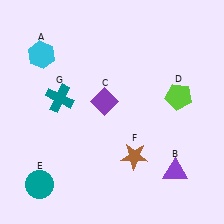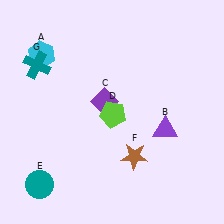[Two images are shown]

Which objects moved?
The objects that moved are: the purple triangle (B), the lime pentagon (D), the teal cross (G).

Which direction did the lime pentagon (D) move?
The lime pentagon (D) moved left.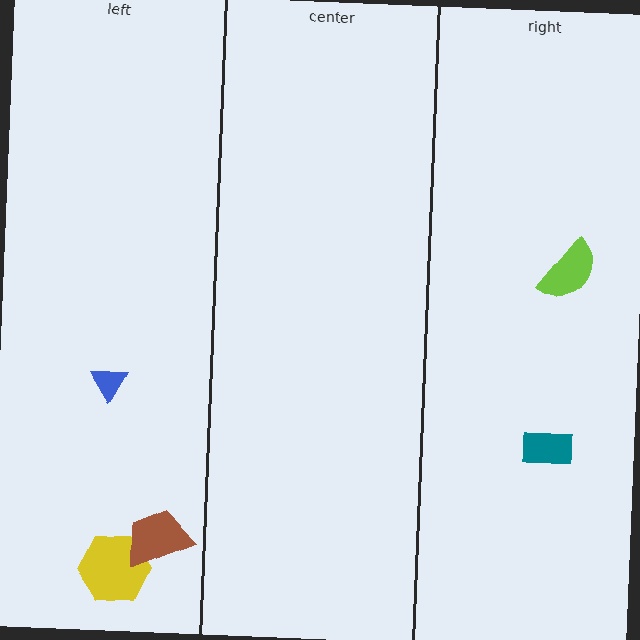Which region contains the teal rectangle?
The right region.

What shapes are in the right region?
The teal rectangle, the lime semicircle.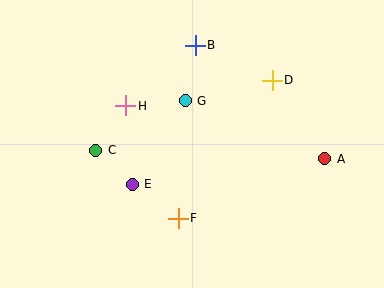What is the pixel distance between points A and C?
The distance between A and C is 229 pixels.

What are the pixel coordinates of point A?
Point A is at (325, 159).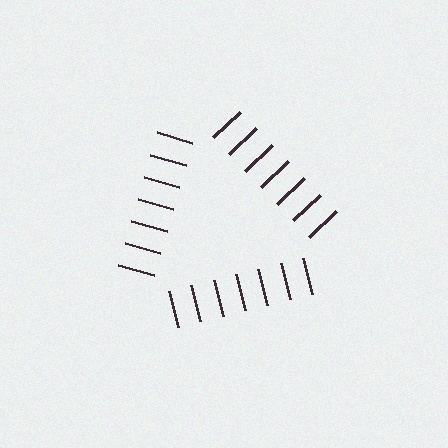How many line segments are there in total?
21 — 7 along each of the 3 edges.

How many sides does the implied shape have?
3 sides — the line-ends trace a triangle.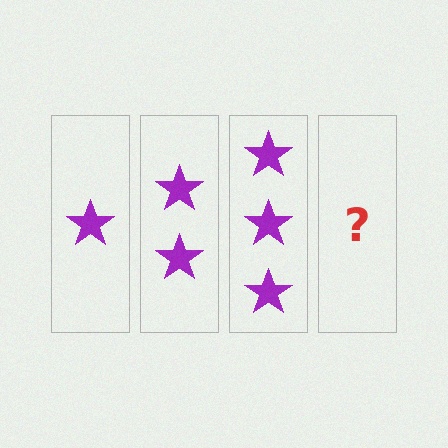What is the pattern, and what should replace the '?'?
The pattern is that each step adds one more star. The '?' should be 4 stars.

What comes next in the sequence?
The next element should be 4 stars.